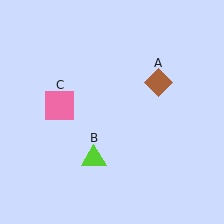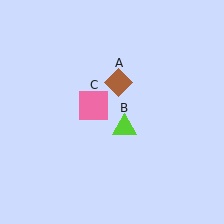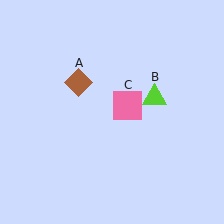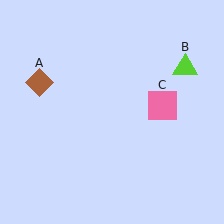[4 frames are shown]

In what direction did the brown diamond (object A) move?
The brown diamond (object A) moved left.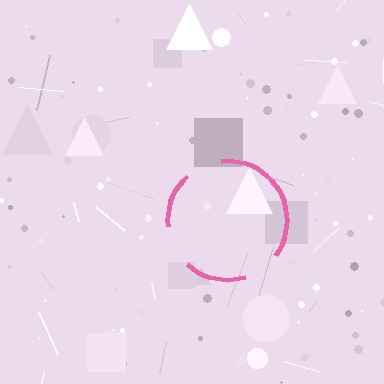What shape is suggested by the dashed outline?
The dashed outline suggests a circle.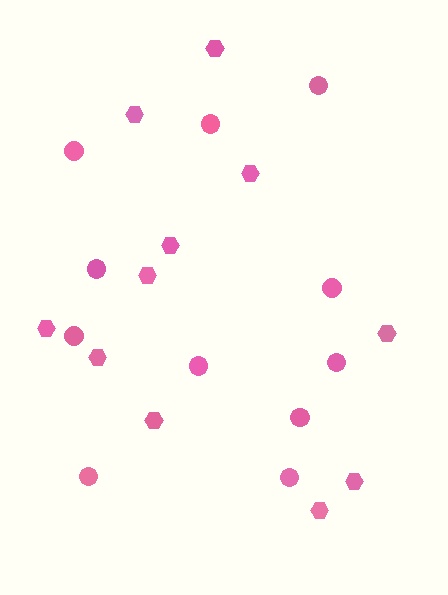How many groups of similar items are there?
There are 2 groups: one group of circles (11) and one group of hexagons (11).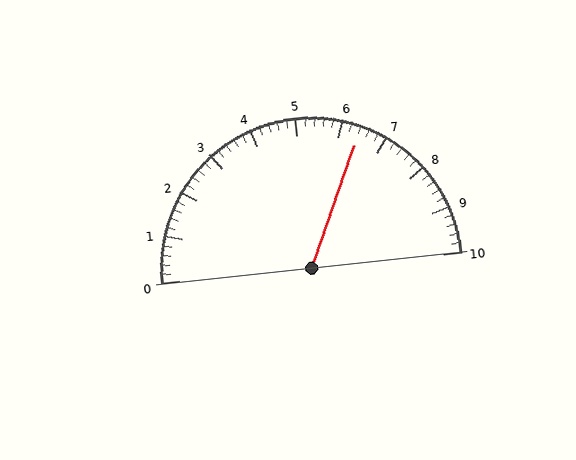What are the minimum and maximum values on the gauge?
The gauge ranges from 0 to 10.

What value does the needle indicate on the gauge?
The needle indicates approximately 6.4.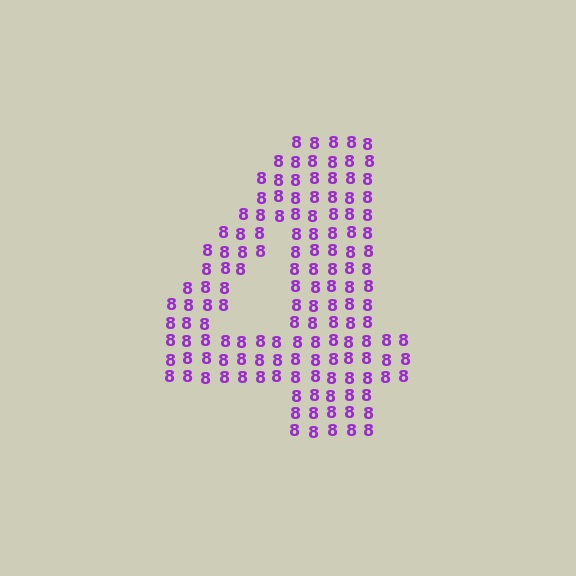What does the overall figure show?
The overall figure shows the digit 4.